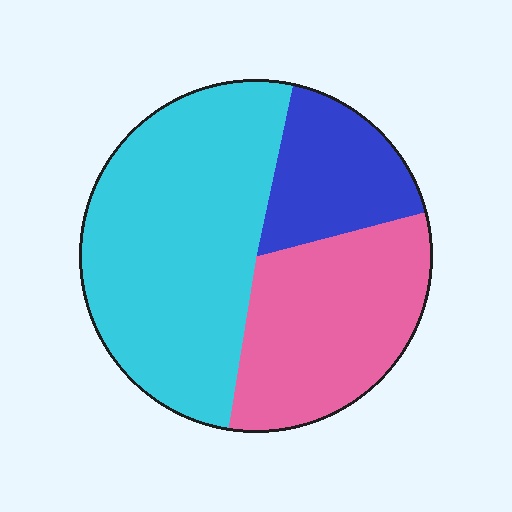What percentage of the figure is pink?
Pink covers about 30% of the figure.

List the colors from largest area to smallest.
From largest to smallest: cyan, pink, blue.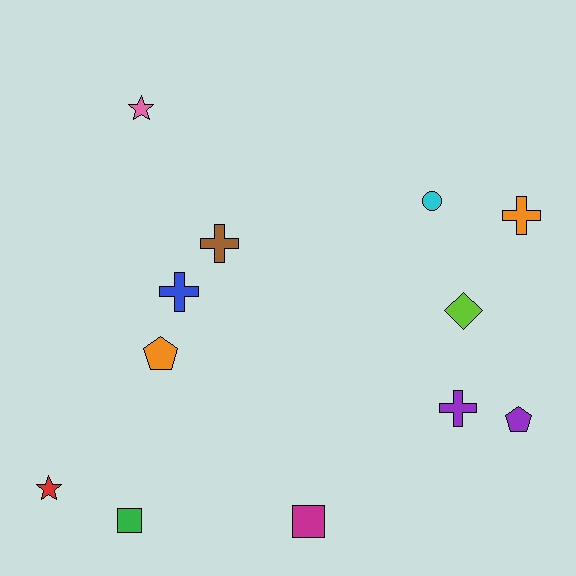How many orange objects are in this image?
There are 2 orange objects.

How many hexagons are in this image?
There are no hexagons.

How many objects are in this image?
There are 12 objects.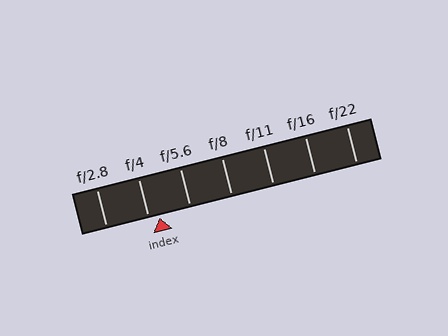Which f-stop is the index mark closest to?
The index mark is closest to f/4.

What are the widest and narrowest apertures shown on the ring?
The widest aperture shown is f/2.8 and the narrowest is f/22.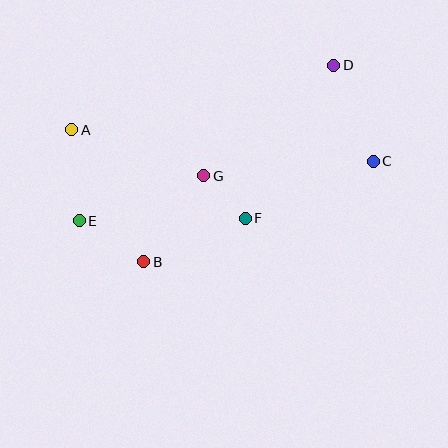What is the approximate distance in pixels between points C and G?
The distance between C and G is approximately 170 pixels.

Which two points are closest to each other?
Points F and G are closest to each other.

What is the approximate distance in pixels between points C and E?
The distance between C and E is approximately 300 pixels.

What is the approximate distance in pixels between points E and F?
The distance between E and F is approximately 166 pixels.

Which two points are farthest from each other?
Points A and C are farthest from each other.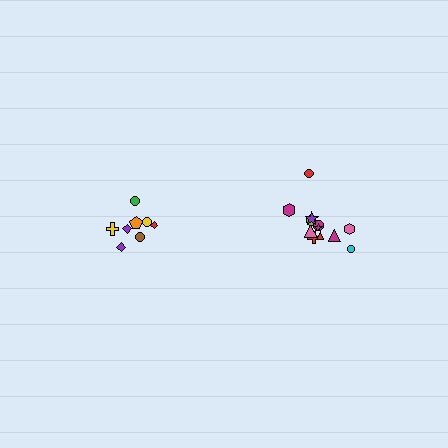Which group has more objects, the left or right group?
The right group.